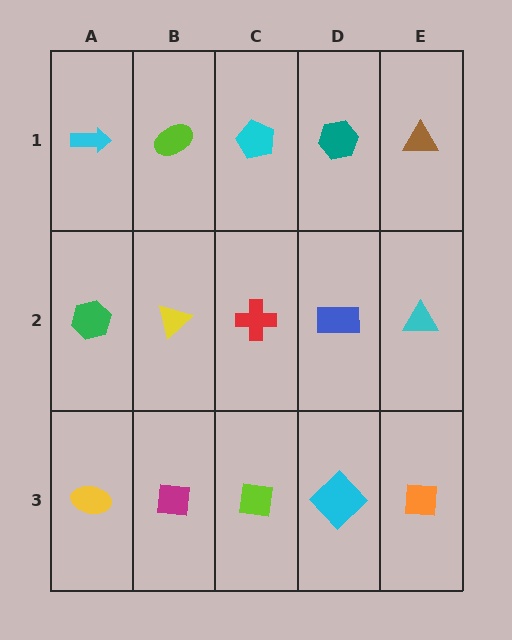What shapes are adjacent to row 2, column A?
A cyan arrow (row 1, column A), a yellow ellipse (row 3, column A), a yellow triangle (row 2, column B).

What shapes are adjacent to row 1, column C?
A red cross (row 2, column C), a lime ellipse (row 1, column B), a teal hexagon (row 1, column D).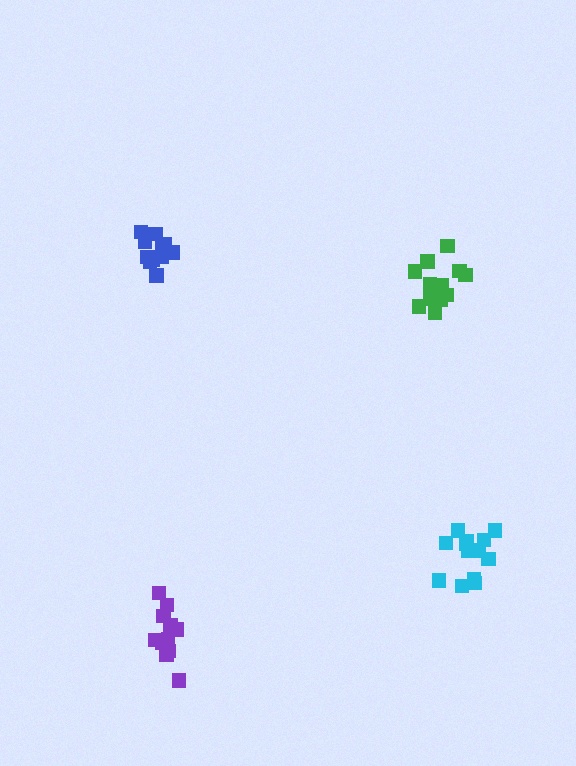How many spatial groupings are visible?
There are 4 spatial groupings.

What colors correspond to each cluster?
The clusters are colored: green, blue, cyan, purple.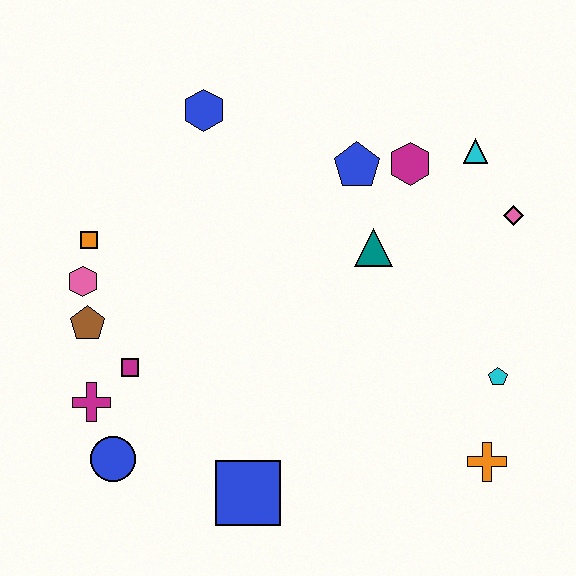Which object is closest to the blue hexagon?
The blue pentagon is closest to the blue hexagon.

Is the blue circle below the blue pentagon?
Yes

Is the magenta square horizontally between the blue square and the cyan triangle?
No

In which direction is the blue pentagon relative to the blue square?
The blue pentagon is above the blue square.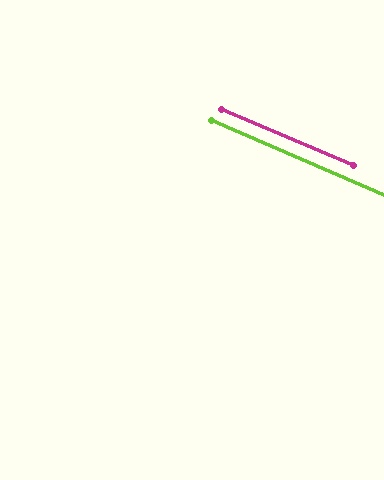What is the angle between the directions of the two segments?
Approximately 0 degrees.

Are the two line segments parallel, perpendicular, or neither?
Parallel — their directions differ by only 0.4°.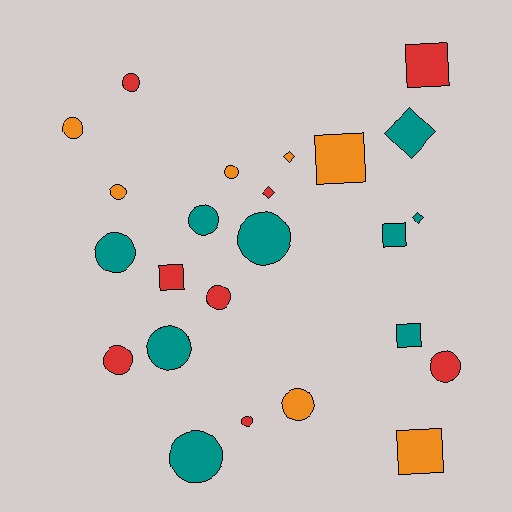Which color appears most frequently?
Teal, with 9 objects.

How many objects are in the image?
There are 24 objects.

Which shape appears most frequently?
Circle, with 14 objects.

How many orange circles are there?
There are 4 orange circles.